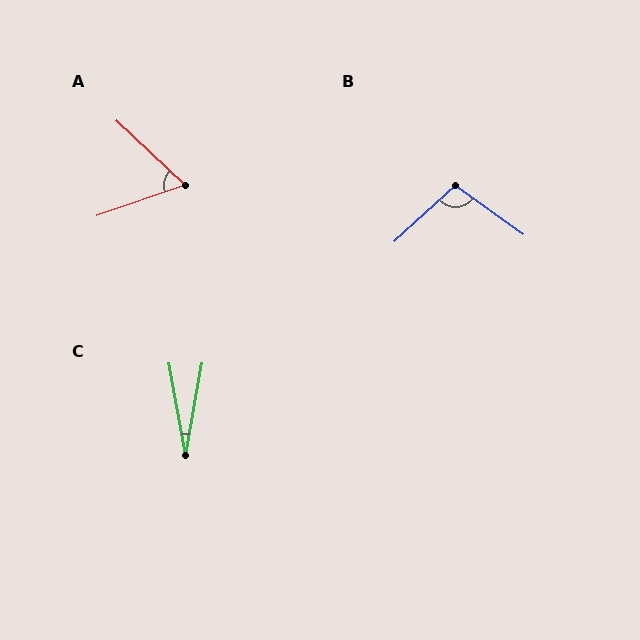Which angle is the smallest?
C, at approximately 21 degrees.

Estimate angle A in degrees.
Approximately 63 degrees.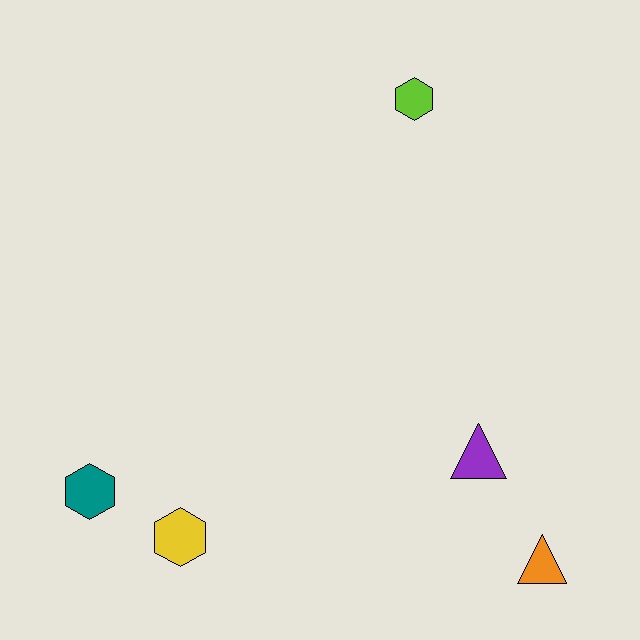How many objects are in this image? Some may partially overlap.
There are 5 objects.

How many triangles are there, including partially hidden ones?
There are 2 triangles.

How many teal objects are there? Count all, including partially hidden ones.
There is 1 teal object.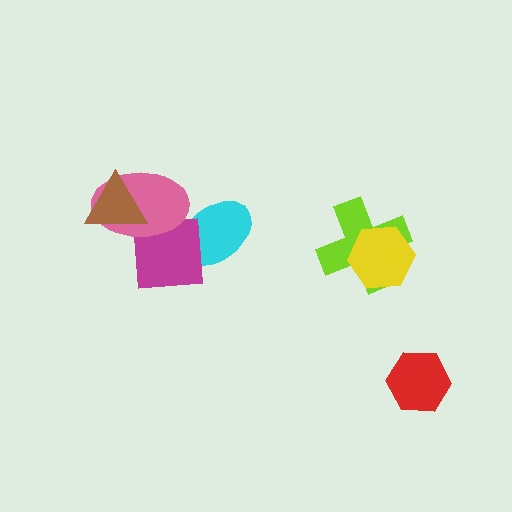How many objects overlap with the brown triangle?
2 objects overlap with the brown triangle.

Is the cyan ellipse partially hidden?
Yes, it is partially covered by another shape.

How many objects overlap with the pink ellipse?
3 objects overlap with the pink ellipse.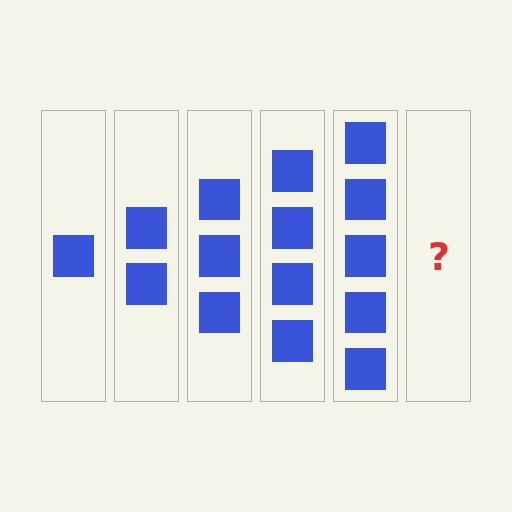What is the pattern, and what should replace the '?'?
The pattern is that each step adds one more square. The '?' should be 6 squares.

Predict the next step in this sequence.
The next step is 6 squares.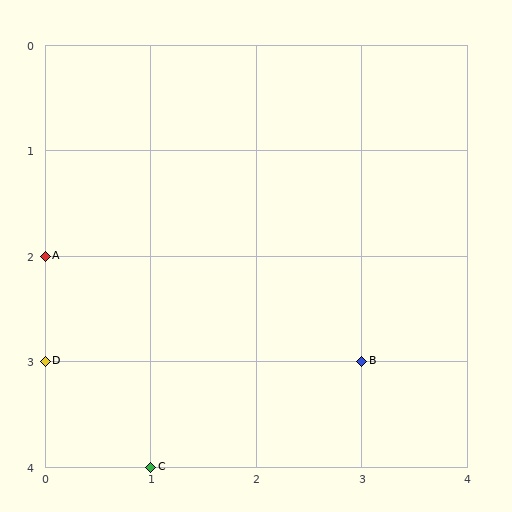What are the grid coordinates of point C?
Point C is at grid coordinates (1, 4).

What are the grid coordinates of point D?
Point D is at grid coordinates (0, 3).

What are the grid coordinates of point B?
Point B is at grid coordinates (3, 3).